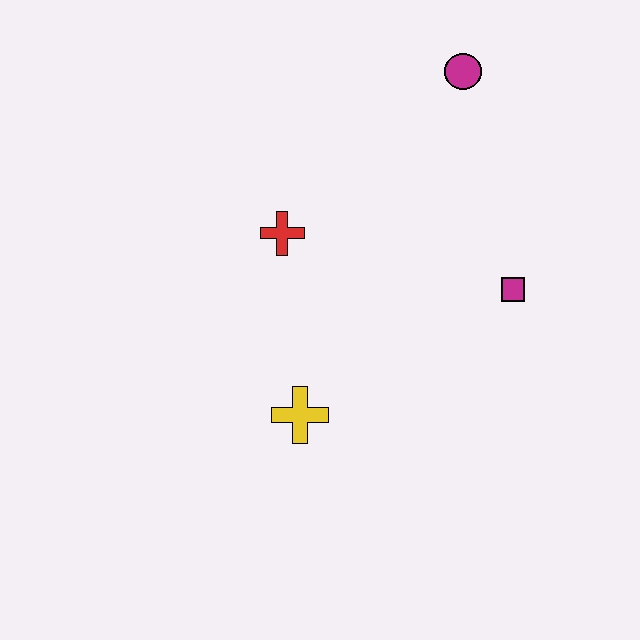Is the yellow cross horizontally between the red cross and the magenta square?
Yes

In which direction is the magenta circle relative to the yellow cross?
The magenta circle is above the yellow cross.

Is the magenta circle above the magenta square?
Yes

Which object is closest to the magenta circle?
The magenta square is closest to the magenta circle.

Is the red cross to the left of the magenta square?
Yes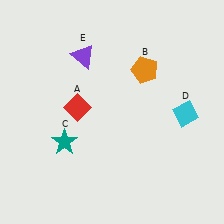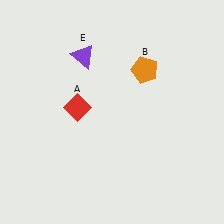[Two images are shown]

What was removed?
The teal star (C), the cyan diamond (D) were removed in Image 2.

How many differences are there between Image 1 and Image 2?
There are 2 differences between the two images.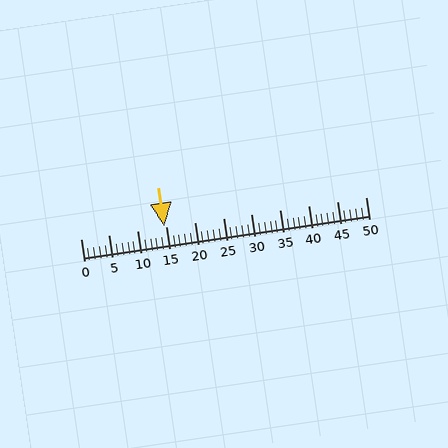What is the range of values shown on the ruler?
The ruler shows values from 0 to 50.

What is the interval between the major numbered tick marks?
The major tick marks are spaced 5 units apart.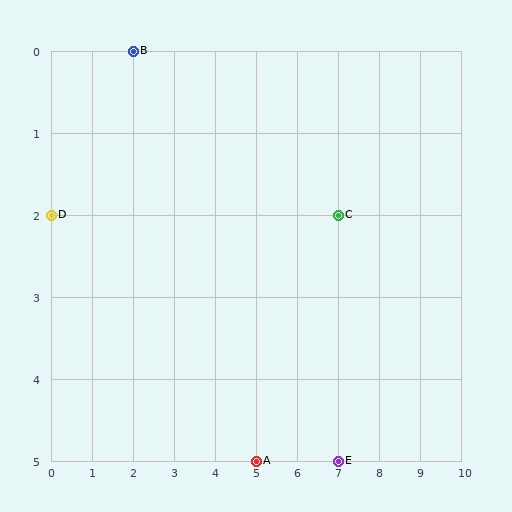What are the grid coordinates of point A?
Point A is at grid coordinates (5, 5).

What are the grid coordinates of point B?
Point B is at grid coordinates (2, 0).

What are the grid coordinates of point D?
Point D is at grid coordinates (0, 2).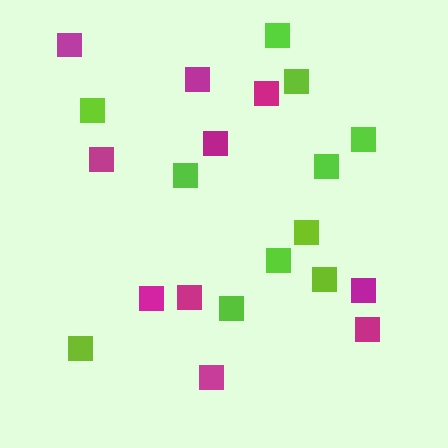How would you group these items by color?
There are 2 groups: one group of magenta squares (10) and one group of lime squares (11).